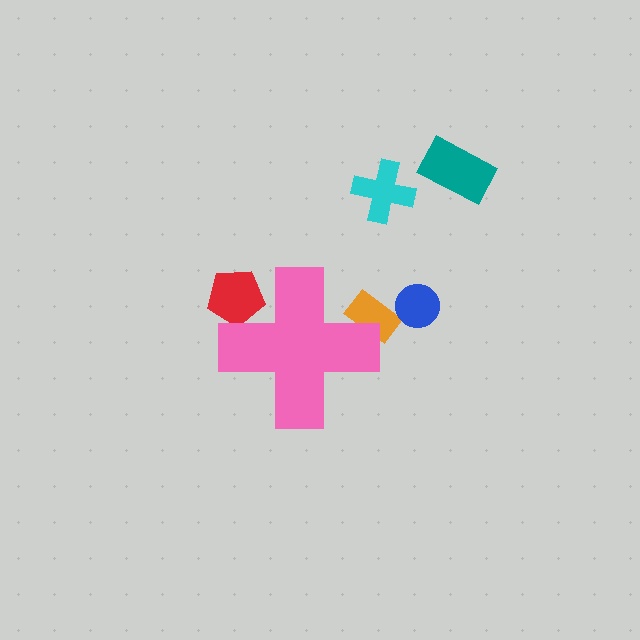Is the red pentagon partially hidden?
Yes, the red pentagon is partially hidden behind the pink cross.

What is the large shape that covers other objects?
A pink cross.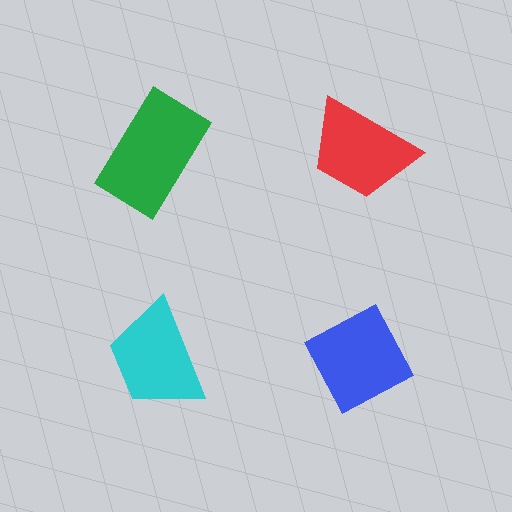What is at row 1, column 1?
A green rectangle.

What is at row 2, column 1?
A cyan trapezoid.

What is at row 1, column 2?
A red trapezoid.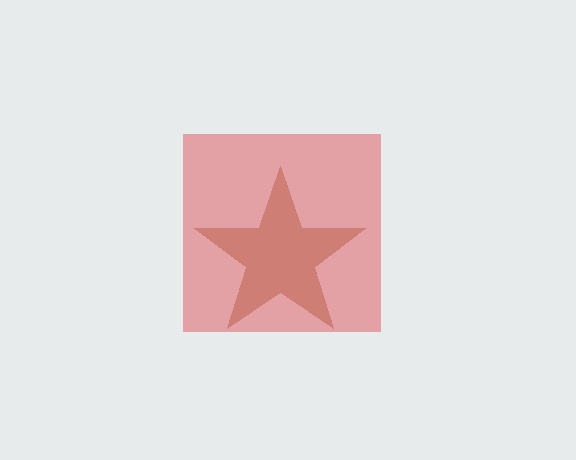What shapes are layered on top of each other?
The layered shapes are: a brown star, a red square.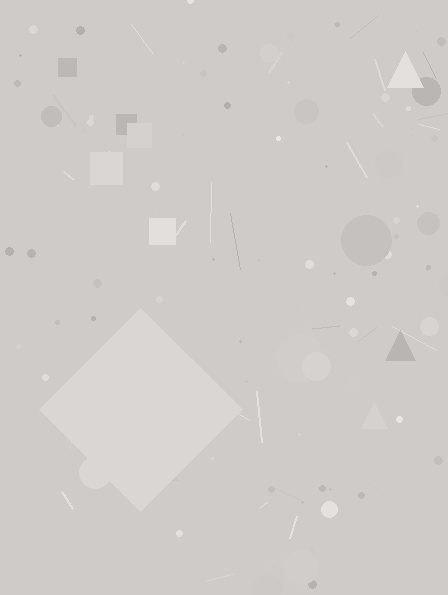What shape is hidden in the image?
A diamond is hidden in the image.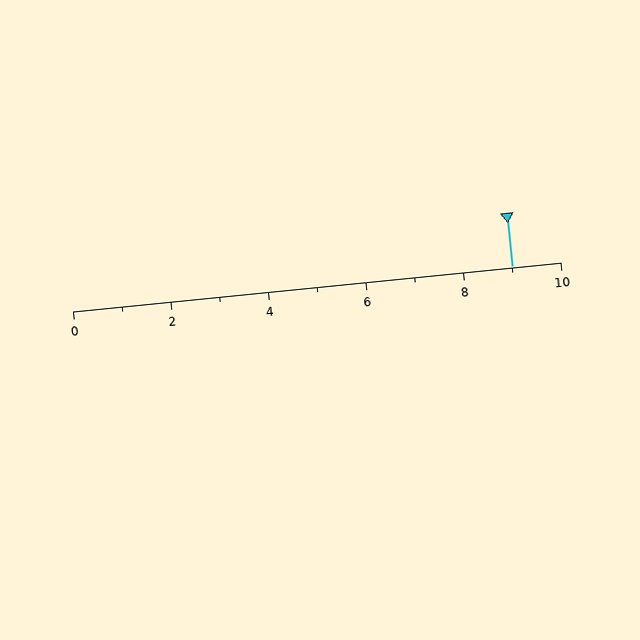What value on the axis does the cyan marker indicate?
The marker indicates approximately 9.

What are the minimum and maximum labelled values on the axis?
The axis runs from 0 to 10.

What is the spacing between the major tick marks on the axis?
The major ticks are spaced 2 apart.